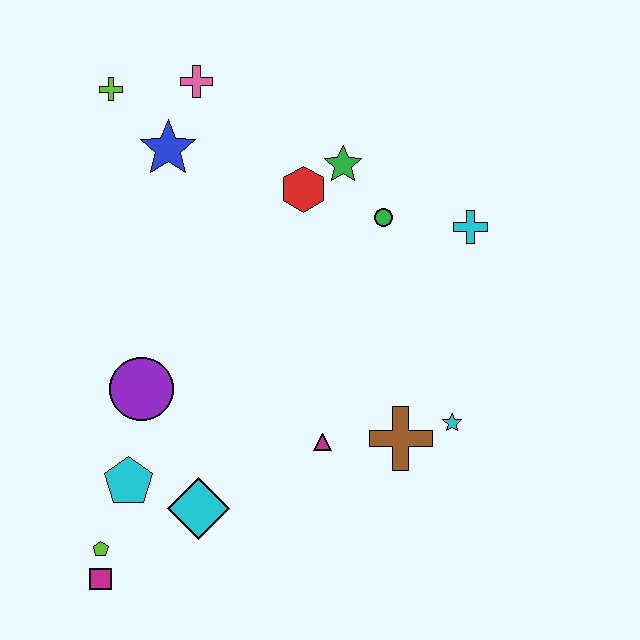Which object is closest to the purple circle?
The cyan pentagon is closest to the purple circle.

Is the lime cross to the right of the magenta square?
Yes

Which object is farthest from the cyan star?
The lime cross is farthest from the cyan star.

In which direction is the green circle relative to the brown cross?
The green circle is above the brown cross.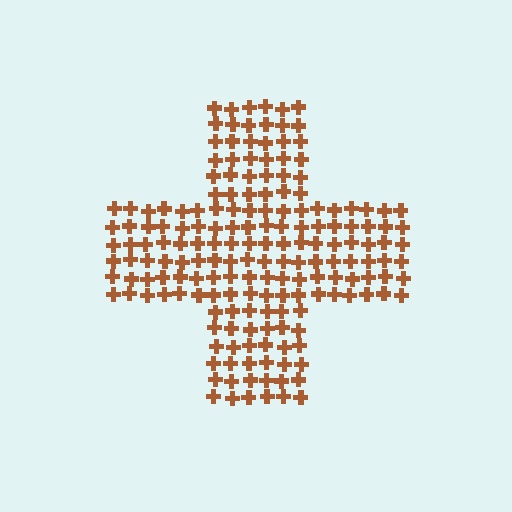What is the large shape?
The large shape is a cross.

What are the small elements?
The small elements are crosses.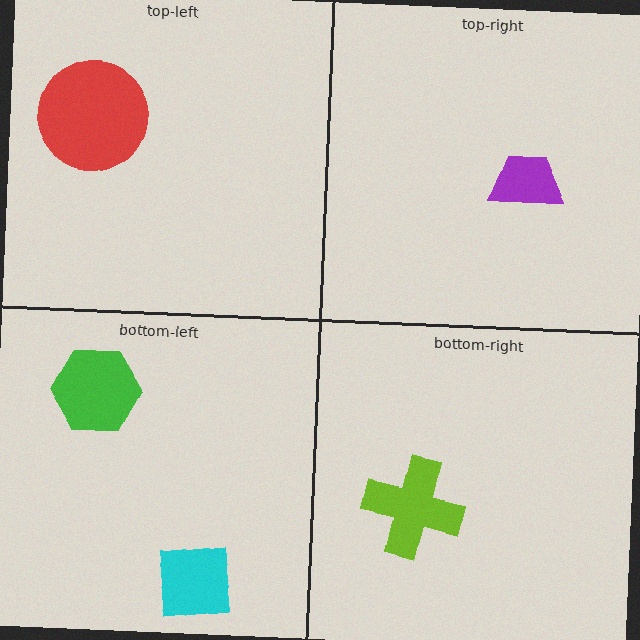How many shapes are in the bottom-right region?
1.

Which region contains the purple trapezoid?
The top-right region.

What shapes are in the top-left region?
The red circle.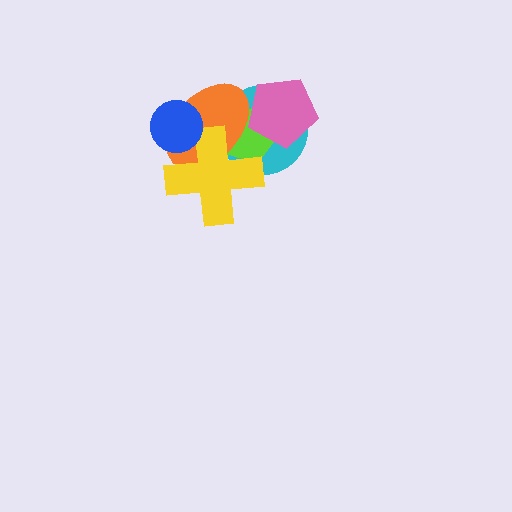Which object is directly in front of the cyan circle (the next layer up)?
The lime pentagon is directly in front of the cyan circle.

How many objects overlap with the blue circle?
2 objects overlap with the blue circle.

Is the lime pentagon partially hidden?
Yes, it is partially covered by another shape.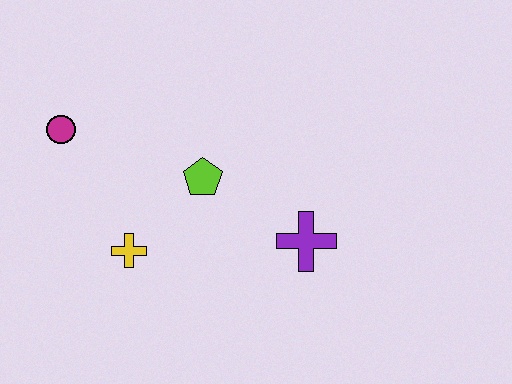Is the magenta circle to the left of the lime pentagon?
Yes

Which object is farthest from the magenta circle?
The purple cross is farthest from the magenta circle.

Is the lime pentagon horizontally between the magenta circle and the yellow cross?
No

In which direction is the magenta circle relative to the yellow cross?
The magenta circle is above the yellow cross.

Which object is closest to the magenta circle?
The yellow cross is closest to the magenta circle.